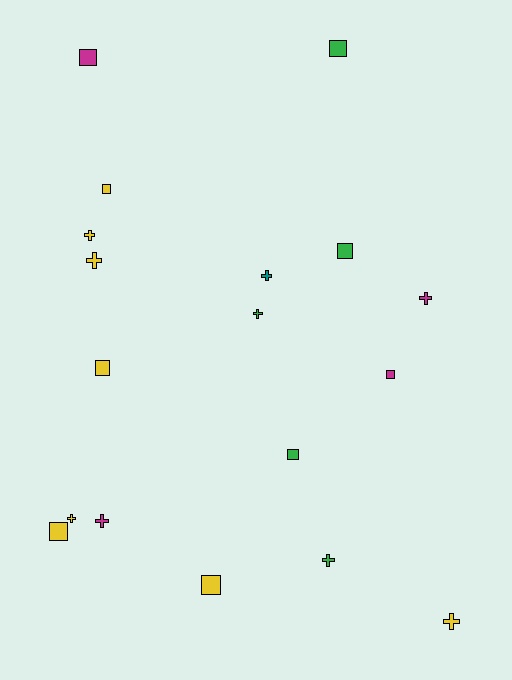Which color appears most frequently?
Yellow, with 8 objects.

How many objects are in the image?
There are 18 objects.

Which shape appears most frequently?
Square, with 9 objects.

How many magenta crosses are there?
There are 2 magenta crosses.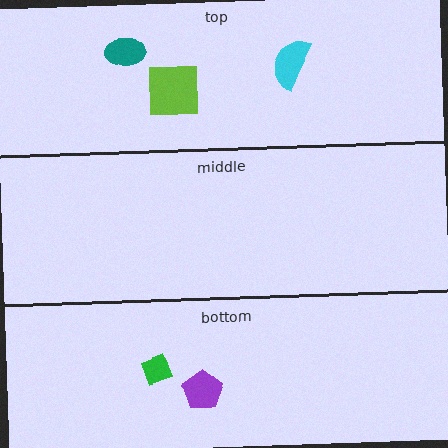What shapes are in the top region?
The cyan semicircle, the teal ellipse, the lime square.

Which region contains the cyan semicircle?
The top region.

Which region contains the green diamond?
The bottom region.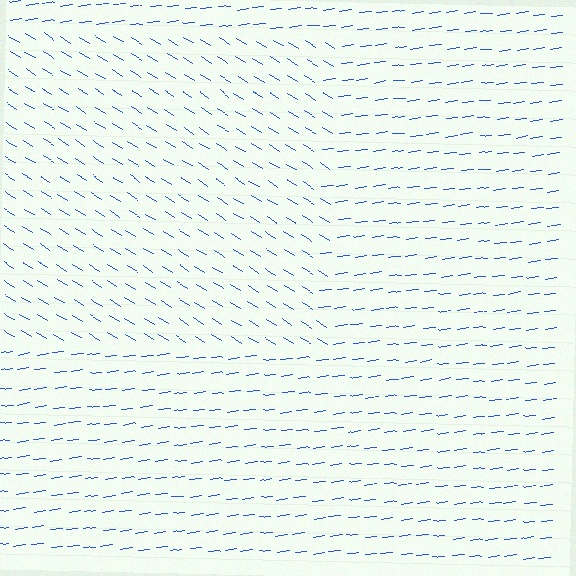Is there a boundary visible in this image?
Yes, there is a texture boundary formed by a change in line orientation.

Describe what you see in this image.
The image is filled with small blue line segments. A rectangle region in the image has lines oriented differently from the surrounding lines, creating a visible texture boundary.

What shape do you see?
I see a rectangle.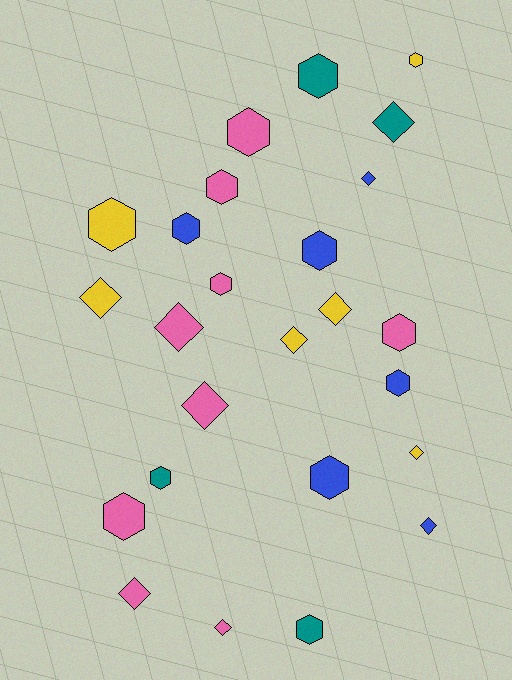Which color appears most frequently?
Pink, with 9 objects.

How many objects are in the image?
There are 25 objects.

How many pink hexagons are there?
There are 5 pink hexagons.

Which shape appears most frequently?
Hexagon, with 14 objects.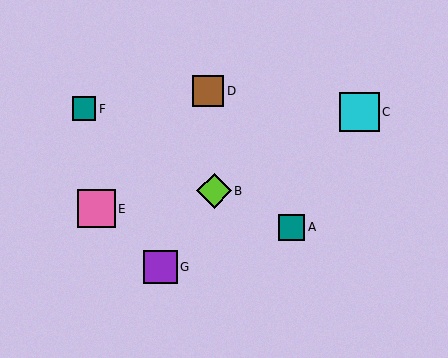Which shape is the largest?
The cyan square (labeled C) is the largest.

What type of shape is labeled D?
Shape D is a brown square.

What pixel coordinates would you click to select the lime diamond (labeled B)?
Click at (214, 191) to select the lime diamond B.